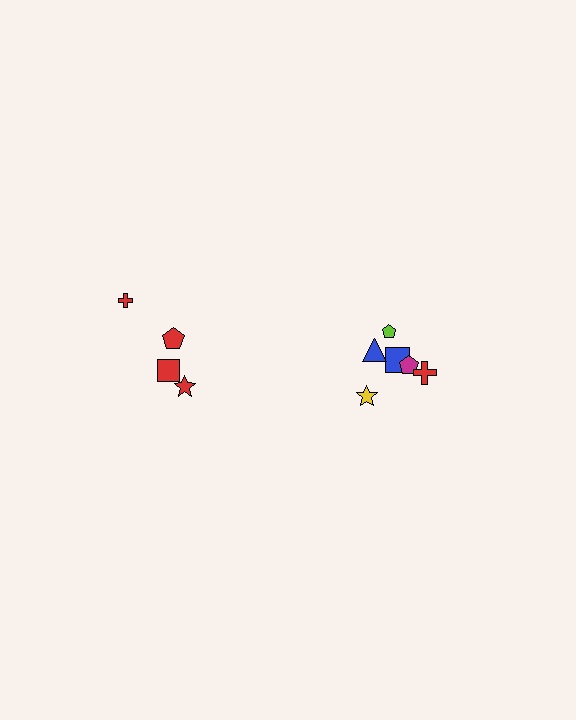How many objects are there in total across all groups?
There are 10 objects.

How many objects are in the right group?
There are 6 objects.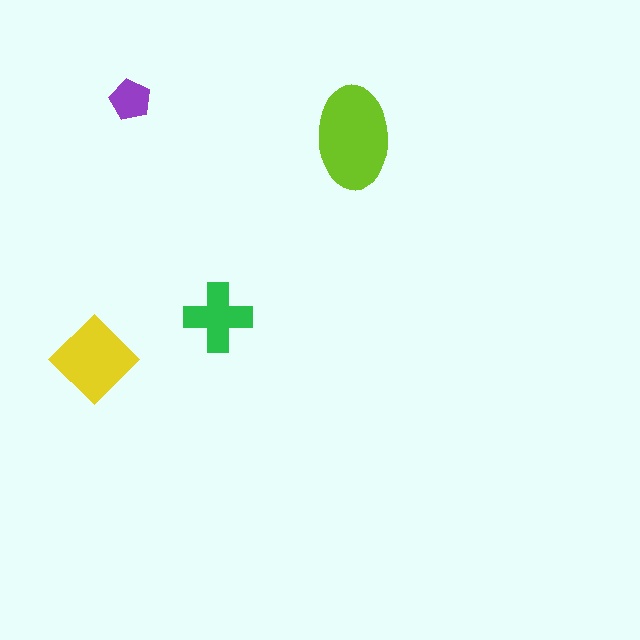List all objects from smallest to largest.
The purple pentagon, the green cross, the yellow diamond, the lime ellipse.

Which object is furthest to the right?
The lime ellipse is rightmost.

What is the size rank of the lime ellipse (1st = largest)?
1st.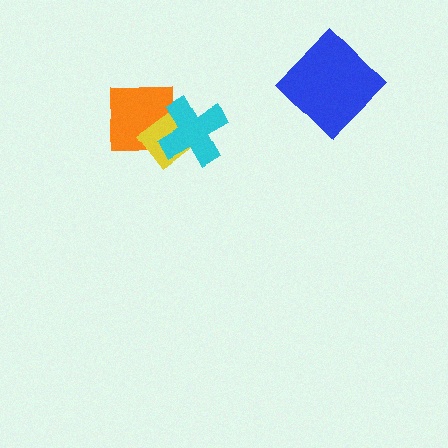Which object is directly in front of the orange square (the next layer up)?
The yellow diamond is directly in front of the orange square.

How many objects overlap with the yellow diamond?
2 objects overlap with the yellow diamond.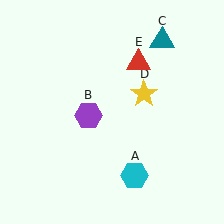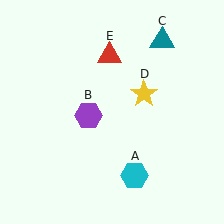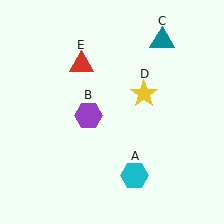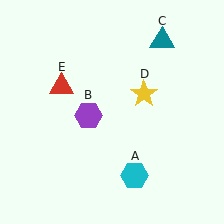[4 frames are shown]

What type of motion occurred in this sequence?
The red triangle (object E) rotated counterclockwise around the center of the scene.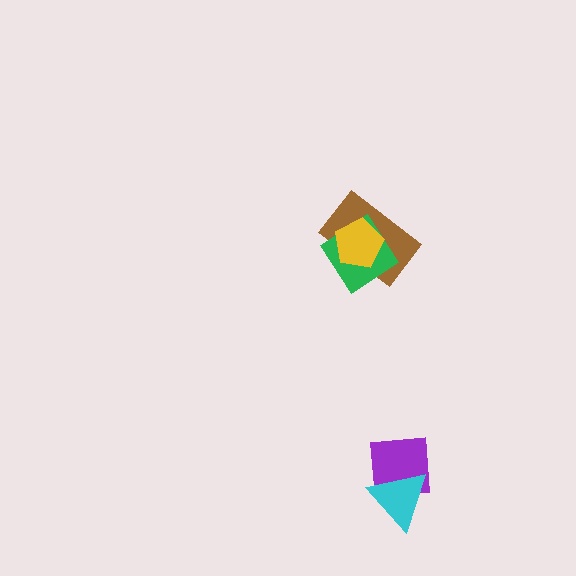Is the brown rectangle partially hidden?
Yes, it is partially covered by another shape.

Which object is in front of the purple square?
The cyan triangle is in front of the purple square.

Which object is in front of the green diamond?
The yellow pentagon is in front of the green diamond.